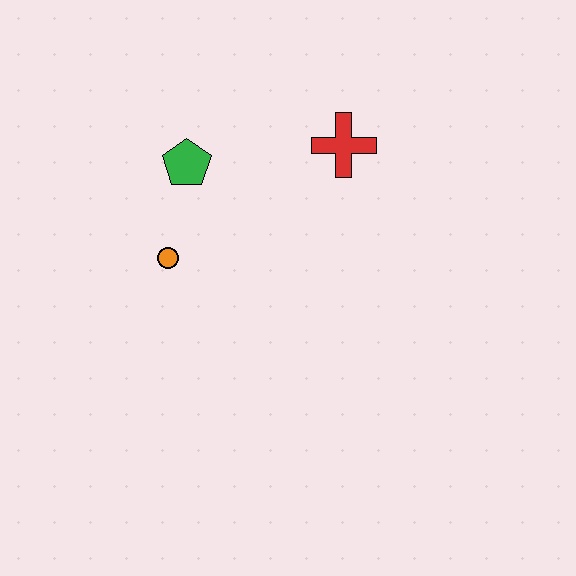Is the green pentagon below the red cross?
Yes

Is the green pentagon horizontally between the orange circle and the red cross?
Yes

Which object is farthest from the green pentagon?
The red cross is farthest from the green pentagon.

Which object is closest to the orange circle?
The green pentagon is closest to the orange circle.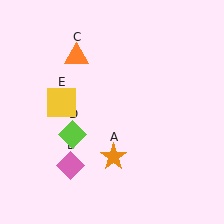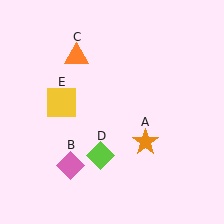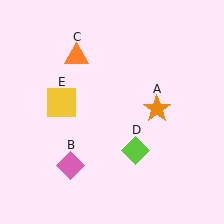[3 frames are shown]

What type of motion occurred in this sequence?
The orange star (object A), lime diamond (object D) rotated counterclockwise around the center of the scene.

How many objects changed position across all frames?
2 objects changed position: orange star (object A), lime diamond (object D).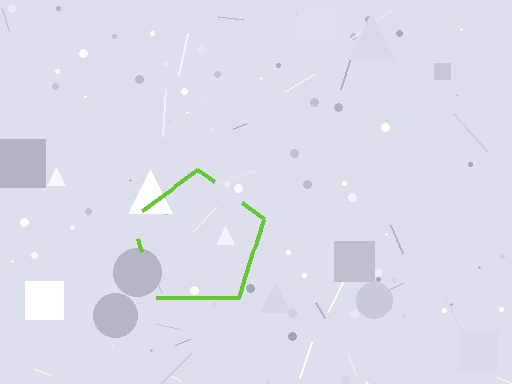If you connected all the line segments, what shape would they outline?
They would outline a pentagon.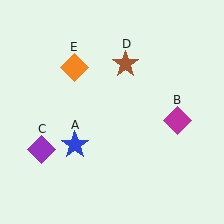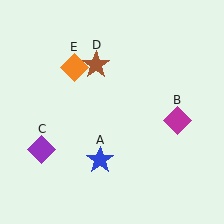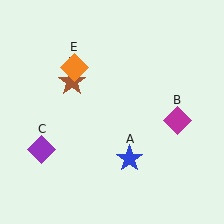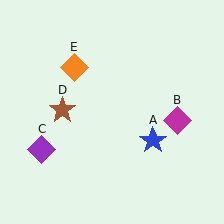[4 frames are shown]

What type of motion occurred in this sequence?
The blue star (object A), brown star (object D) rotated counterclockwise around the center of the scene.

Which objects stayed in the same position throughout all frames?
Magenta diamond (object B) and purple diamond (object C) and orange diamond (object E) remained stationary.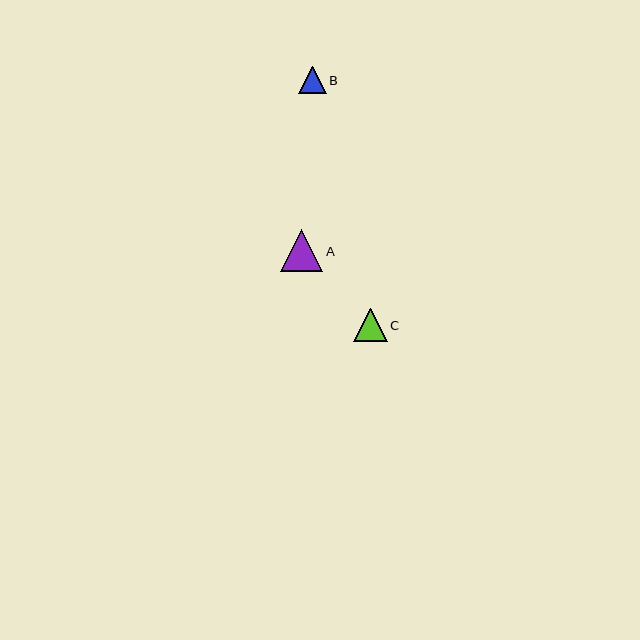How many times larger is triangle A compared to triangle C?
Triangle A is approximately 1.2 times the size of triangle C.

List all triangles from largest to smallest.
From largest to smallest: A, C, B.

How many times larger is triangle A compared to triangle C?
Triangle A is approximately 1.2 times the size of triangle C.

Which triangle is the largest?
Triangle A is the largest with a size of approximately 42 pixels.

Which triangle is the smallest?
Triangle B is the smallest with a size of approximately 27 pixels.